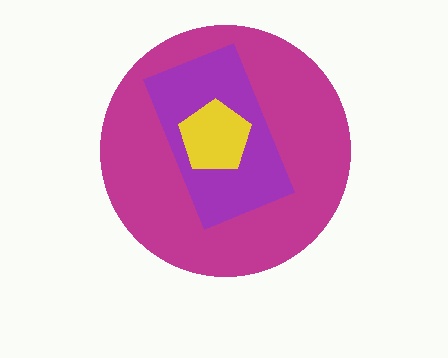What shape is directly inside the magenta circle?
The purple rectangle.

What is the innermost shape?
The yellow pentagon.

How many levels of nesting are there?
3.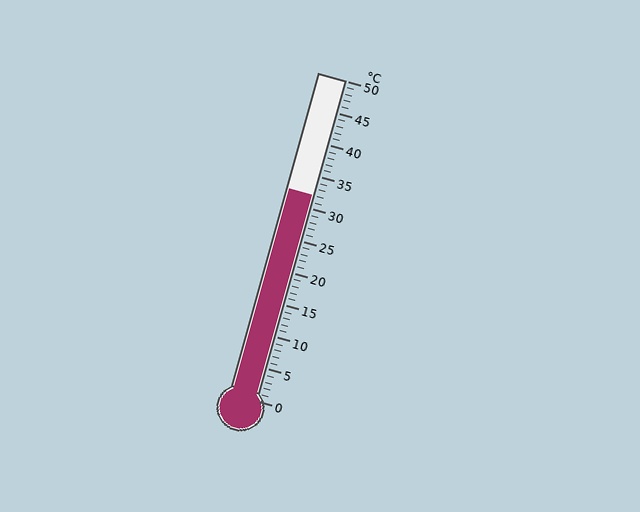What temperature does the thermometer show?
The thermometer shows approximately 32°C.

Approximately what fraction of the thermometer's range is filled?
The thermometer is filled to approximately 65% of its range.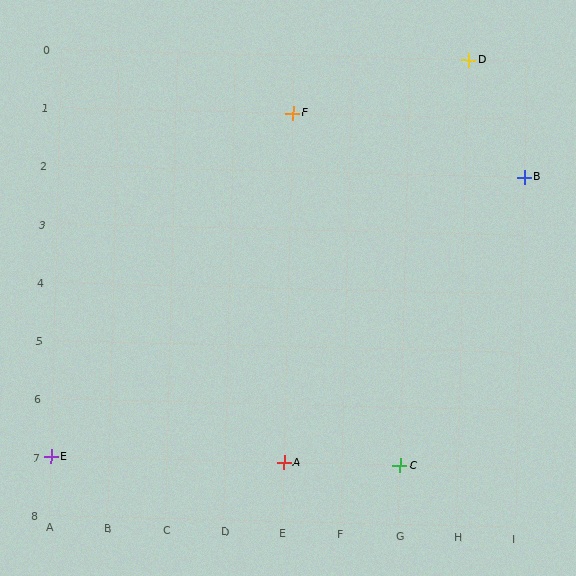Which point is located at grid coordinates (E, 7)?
Point A is at (E, 7).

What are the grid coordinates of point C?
Point C is at grid coordinates (G, 7).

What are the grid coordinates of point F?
Point F is at grid coordinates (E, 1).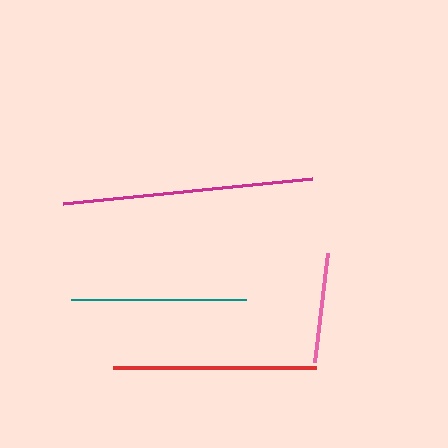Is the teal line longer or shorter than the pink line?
The teal line is longer than the pink line.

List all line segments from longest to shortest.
From longest to shortest: magenta, red, teal, pink.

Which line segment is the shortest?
The pink line is the shortest at approximately 110 pixels.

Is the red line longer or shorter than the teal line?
The red line is longer than the teal line.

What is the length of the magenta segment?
The magenta segment is approximately 250 pixels long.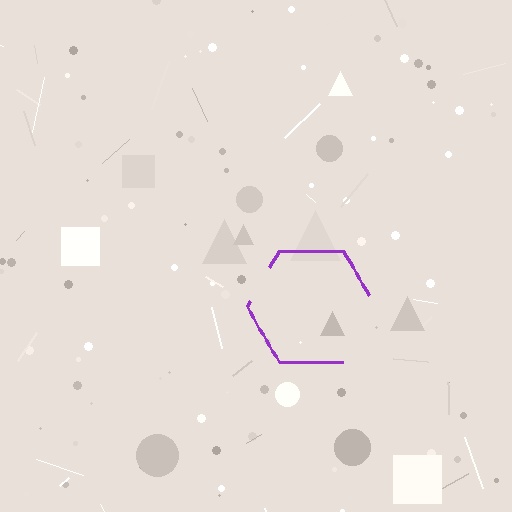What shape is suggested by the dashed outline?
The dashed outline suggests a hexagon.